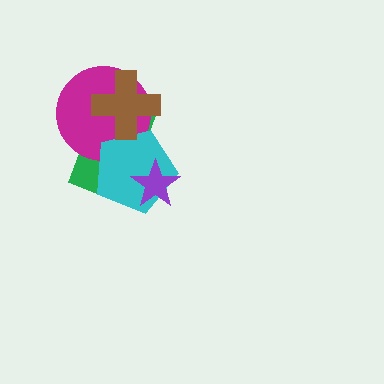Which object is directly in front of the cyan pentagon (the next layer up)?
The purple star is directly in front of the cyan pentagon.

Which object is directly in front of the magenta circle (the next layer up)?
The cyan pentagon is directly in front of the magenta circle.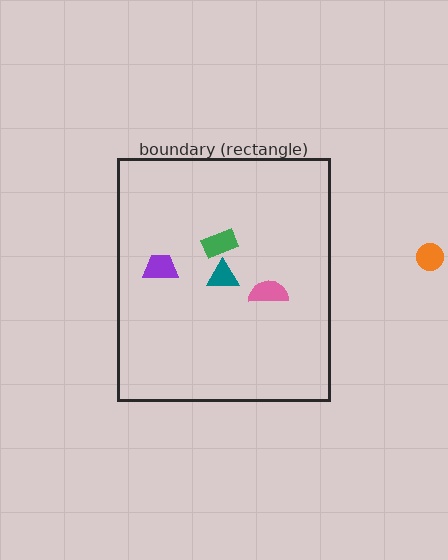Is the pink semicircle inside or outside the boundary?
Inside.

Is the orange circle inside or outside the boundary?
Outside.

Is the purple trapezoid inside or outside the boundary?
Inside.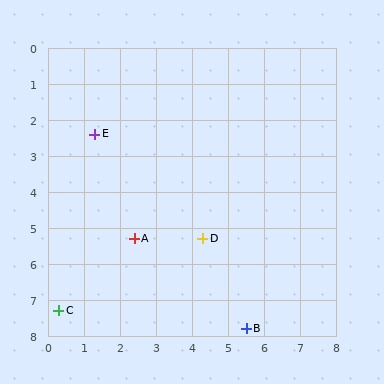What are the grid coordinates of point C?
Point C is at approximately (0.3, 7.3).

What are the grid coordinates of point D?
Point D is at approximately (4.3, 5.3).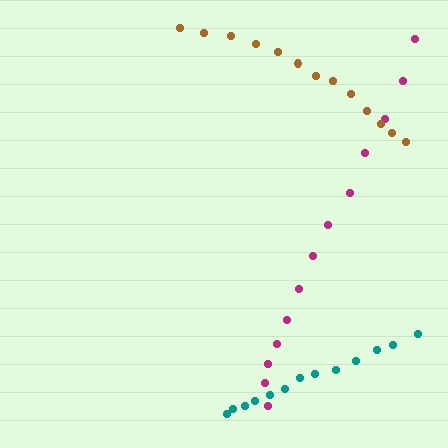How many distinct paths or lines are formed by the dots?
There are 3 distinct paths.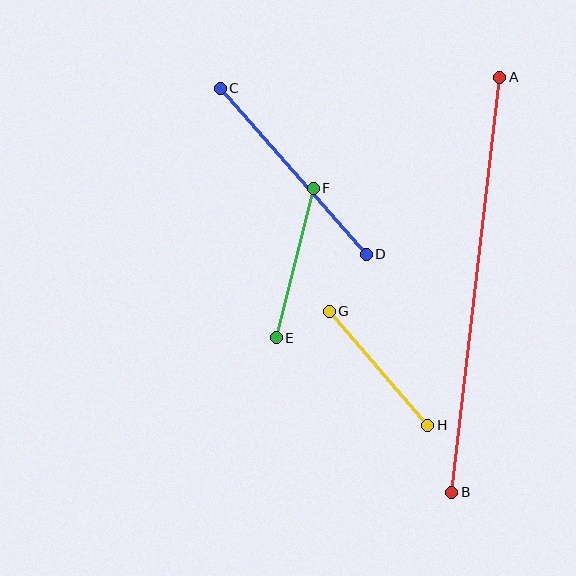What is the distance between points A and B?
The distance is approximately 418 pixels.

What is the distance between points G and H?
The distance is approximately 151 pixels.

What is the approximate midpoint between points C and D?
The midpoint is at approximately (293, 171) pixels.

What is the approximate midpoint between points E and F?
The midpoint is at approximately (295, 263) pixels.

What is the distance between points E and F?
The distance is approximately 154 pixels.